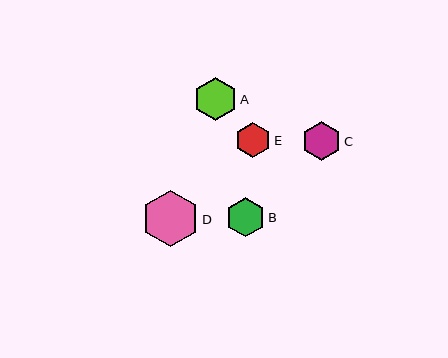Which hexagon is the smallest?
Hexagon E is the smallest with a size of approximately 36 pixels.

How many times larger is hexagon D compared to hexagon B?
Hexagon D is approximately 1.4 times the size of hexagon B.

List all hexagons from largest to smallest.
From largest to smallest: D, A, B, C, E.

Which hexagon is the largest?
Hexagon D is the largest with a size of approximately 57 pixels.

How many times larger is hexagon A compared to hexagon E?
Hexagon A is approximately 1.2 times the size of hexagon E.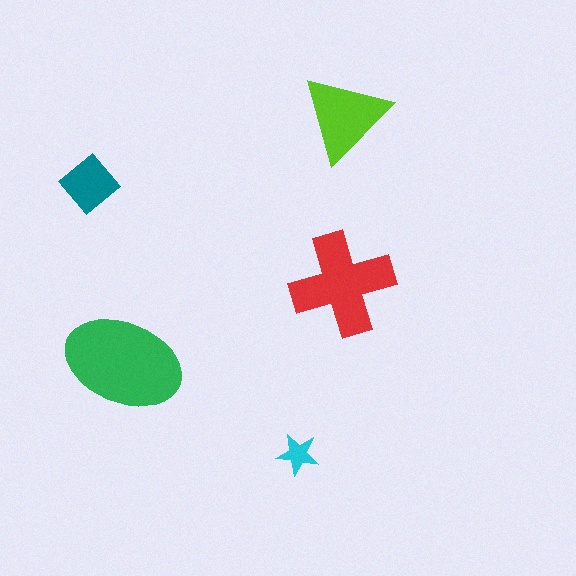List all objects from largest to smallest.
The green ellipse, the red cross, the lime triangle, the teal diamond, the cyan star.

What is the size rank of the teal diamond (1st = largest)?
4th.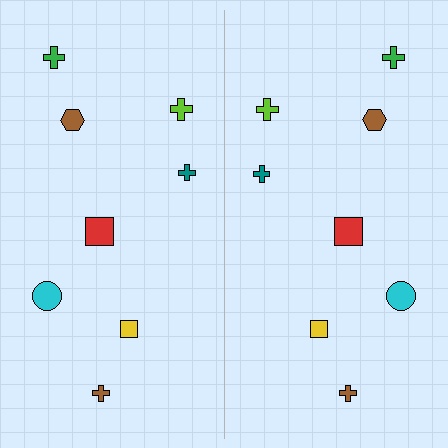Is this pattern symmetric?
Yes, this pattern has bilateral (reflection) symmetry.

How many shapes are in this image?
There are 16 shapes in this image.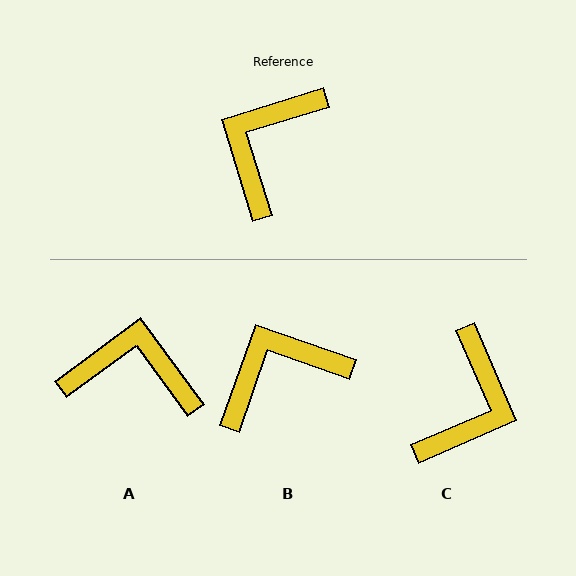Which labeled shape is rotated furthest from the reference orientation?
C, about 174 degrees away.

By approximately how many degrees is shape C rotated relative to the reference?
Approximately 174 degrees clockwise.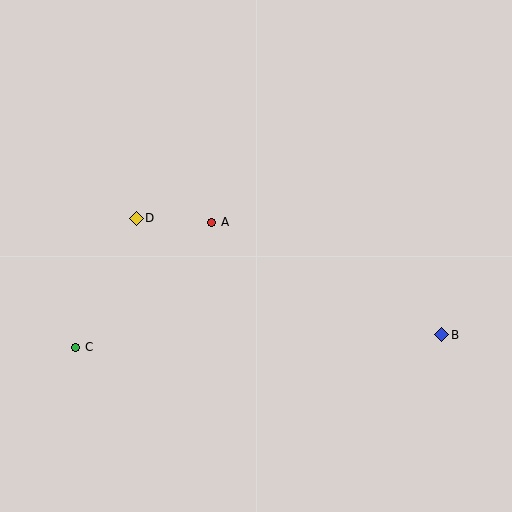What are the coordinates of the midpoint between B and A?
The midpoint between B and A is at (327, 278).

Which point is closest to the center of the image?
Point A at (212, 222) is closest to the center.